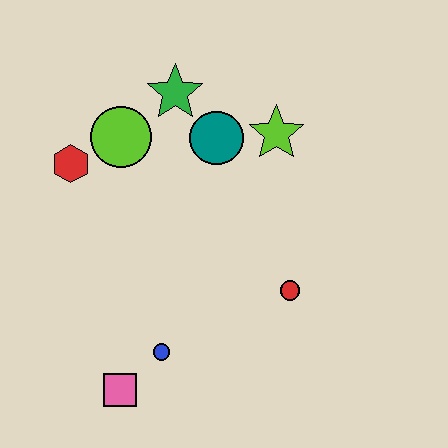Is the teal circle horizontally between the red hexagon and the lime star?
Yes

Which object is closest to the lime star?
The teal circle is closest to the lime star.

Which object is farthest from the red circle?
The red hexagon is farthest from the red circle.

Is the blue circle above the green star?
No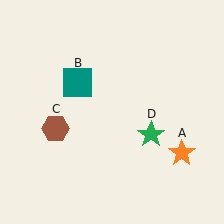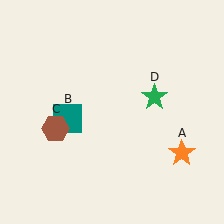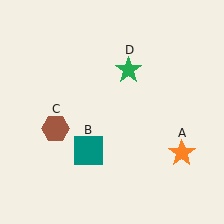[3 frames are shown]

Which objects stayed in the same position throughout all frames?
Orange star (object A) and brown hexagon (object C) remained stationary.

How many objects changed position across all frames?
2 objects changed position: teal square (object B), green star (object D).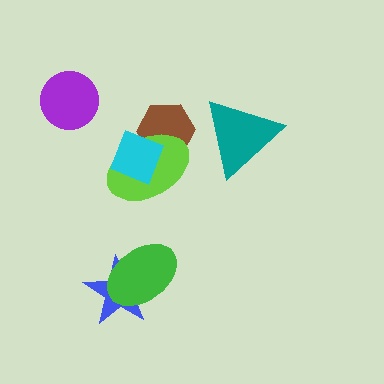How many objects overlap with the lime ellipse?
2 objects overlap with the lime ellipse.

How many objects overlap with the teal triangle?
0 objects overlap with the teal triangle.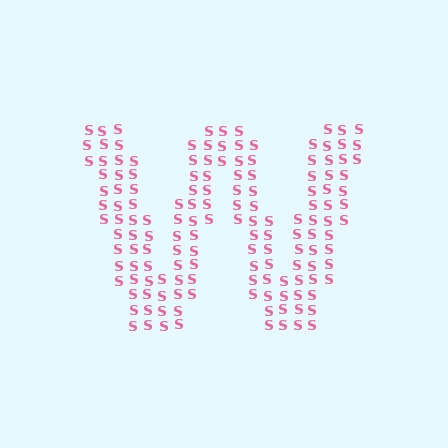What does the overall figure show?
The overall figure shows the letter W.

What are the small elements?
The small elements are letter S's.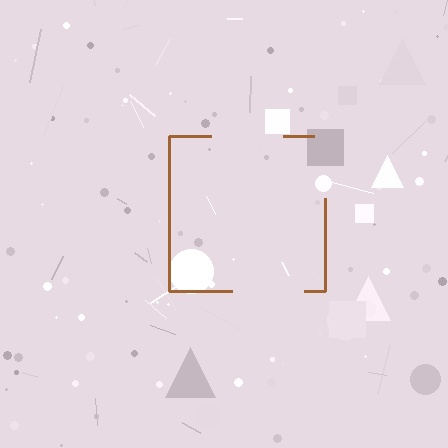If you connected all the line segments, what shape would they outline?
They would outline a square.